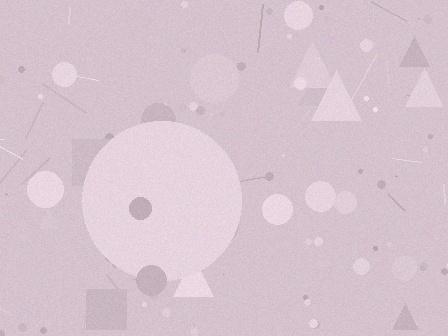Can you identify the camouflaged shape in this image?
The camouflaged shape is a circle.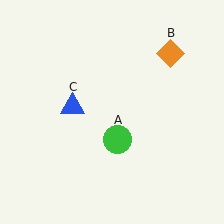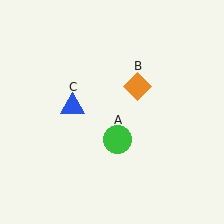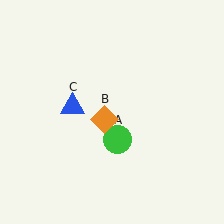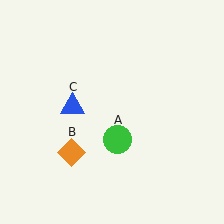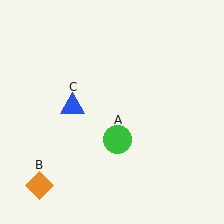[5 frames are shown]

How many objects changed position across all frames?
1 object changed position: orange diamond (object B).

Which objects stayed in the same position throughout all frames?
Green circle (object A) and blue triangle (object C) remained stationary.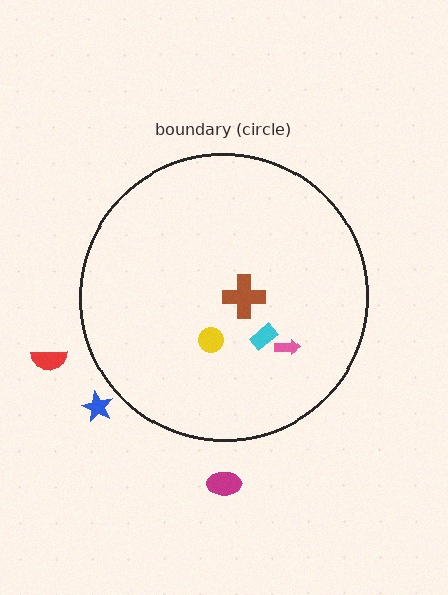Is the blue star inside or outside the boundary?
Outside.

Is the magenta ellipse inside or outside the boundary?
Outside.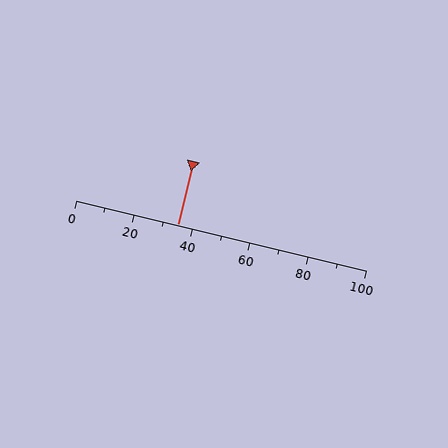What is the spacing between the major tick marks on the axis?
The major ticks are spaced 20 apart.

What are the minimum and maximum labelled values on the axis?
The axis runs from 0 to 100.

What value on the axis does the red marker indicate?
The marker indicates approximately 35.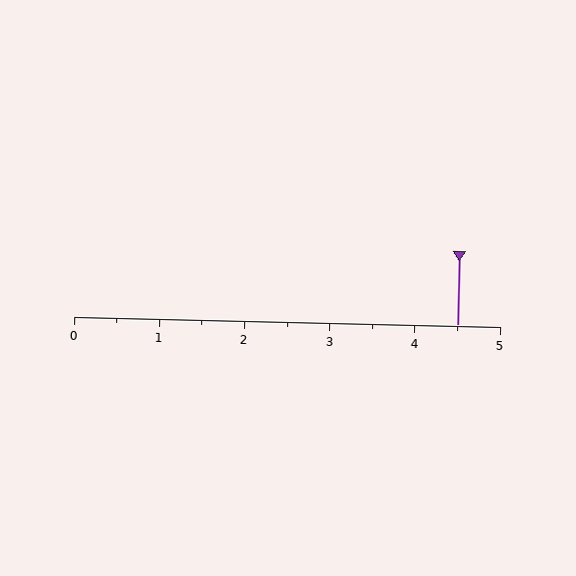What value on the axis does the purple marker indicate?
The marker indicates approximately 4.5.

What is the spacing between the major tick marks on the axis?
The major ticks are spaced 1 apart.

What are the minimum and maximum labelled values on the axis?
The axis runs from 0 to 5.